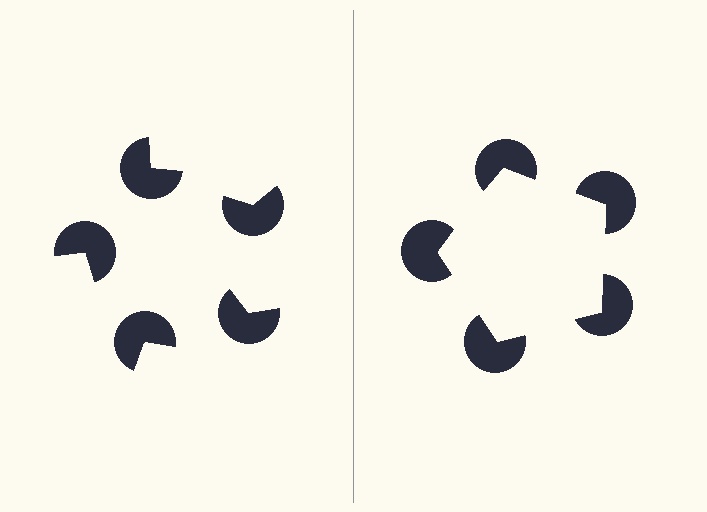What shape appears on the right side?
An illusory pentagon.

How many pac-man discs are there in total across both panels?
10 — 5 on each side.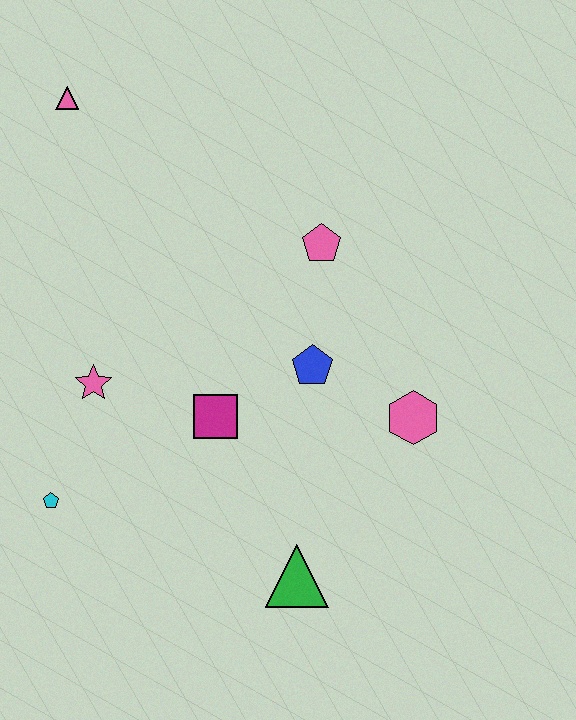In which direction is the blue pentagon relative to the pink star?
The blue pentagon is to the right of the pink star.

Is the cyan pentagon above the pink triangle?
No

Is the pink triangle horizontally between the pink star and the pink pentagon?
No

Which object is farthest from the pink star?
The pink hexagon is farthest from the pink star.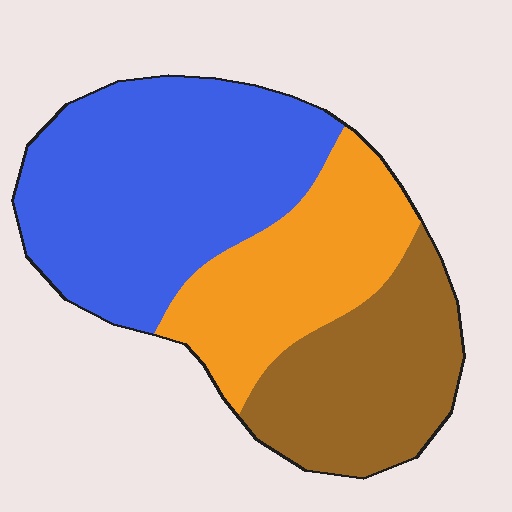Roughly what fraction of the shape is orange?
Orange takes up between a quarter and a half of the shape.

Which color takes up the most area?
Blue, at roughly 45%.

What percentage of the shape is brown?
Brown takes up about one quarter (1/4) of the shape.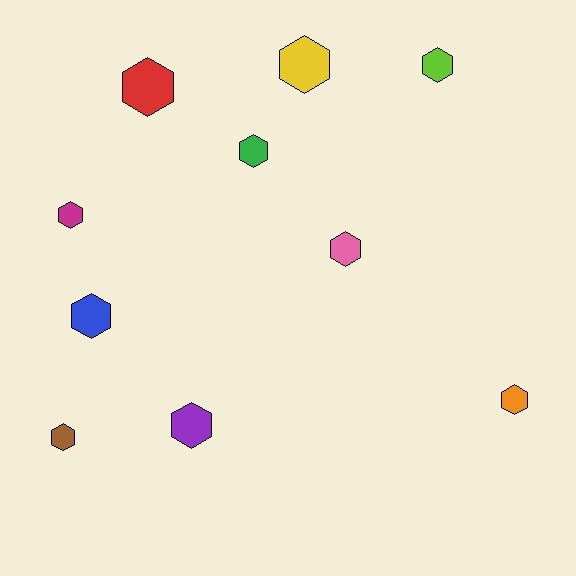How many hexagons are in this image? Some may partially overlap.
There are 10 hexagons.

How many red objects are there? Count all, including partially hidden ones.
There is 1 red object.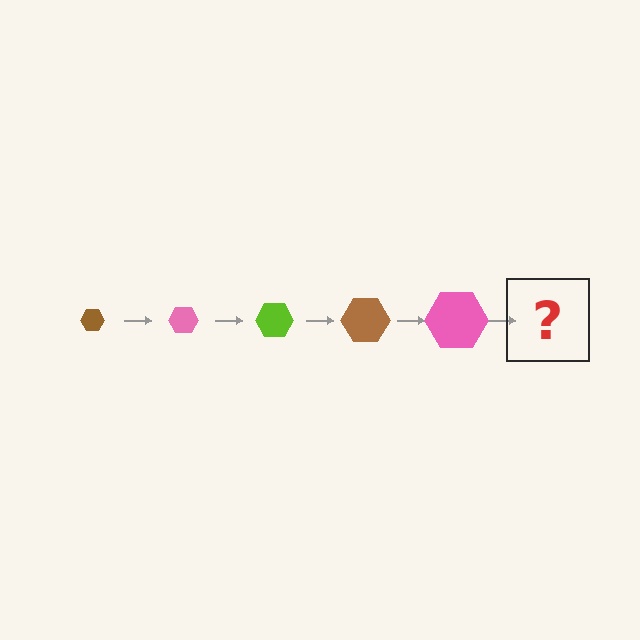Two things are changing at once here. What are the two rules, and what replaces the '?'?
The two rules are that the hexagon grows larger each step and the color cycles through brown, pink, and lime. The '?' should be a lime hexagon, larger than the previous one.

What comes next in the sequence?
The next element should be a lime hexagon, larger than the previous one.